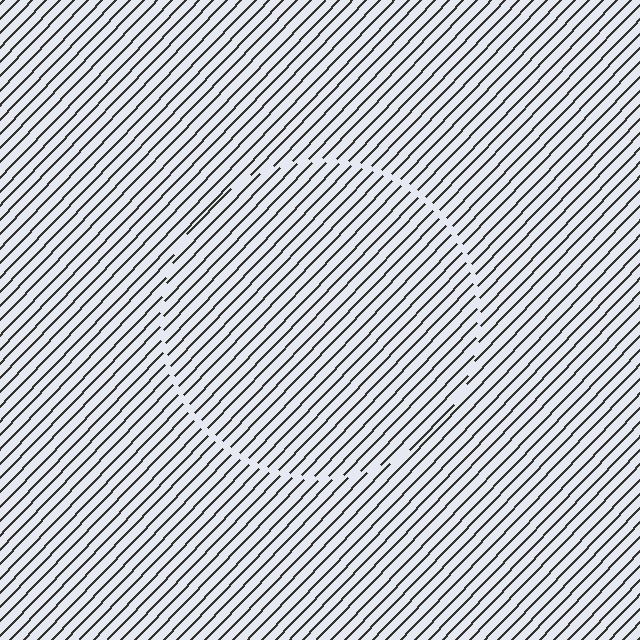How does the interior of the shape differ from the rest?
The interior of the shape contains the same grating, shifted by half a period — the contour is defined by the phase discontinuity where line-ends from the inner and outer gratings abut.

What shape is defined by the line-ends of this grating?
An illusory circle. The interior of the shape contains the same grating, shifted by half a period — the contour is defined by the phase discontinuity where line-ends from the inner and outer gratings abut.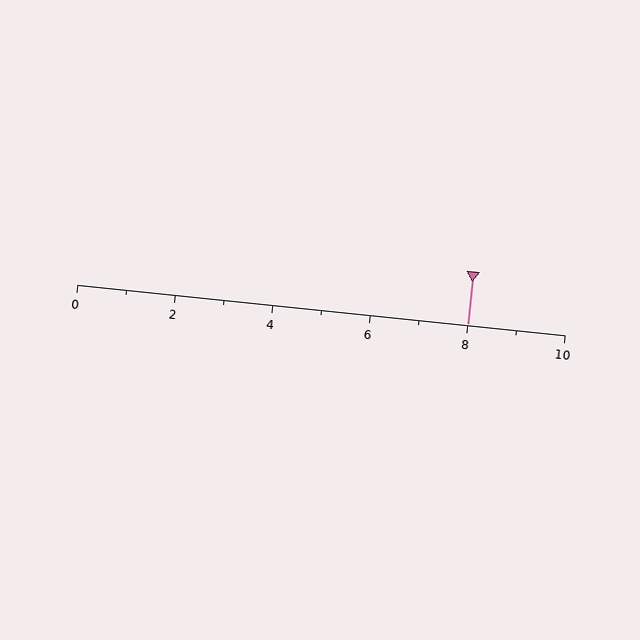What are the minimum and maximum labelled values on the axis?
The axis runs from 0 to 10.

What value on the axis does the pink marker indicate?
The marker indicates approximately 8.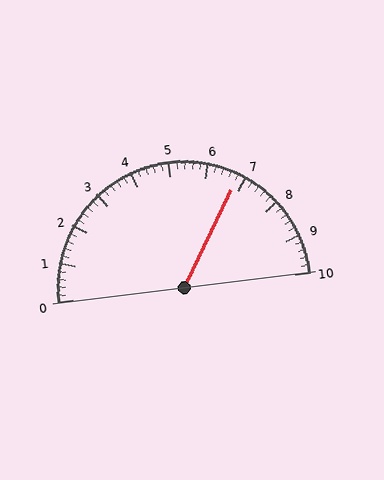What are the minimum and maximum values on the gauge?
The gauge ranges from 0 to 10.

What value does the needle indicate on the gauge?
The needle indicates approximately 6.8.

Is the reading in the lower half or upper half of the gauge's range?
The reading is in the upper half of the range (0 to 10).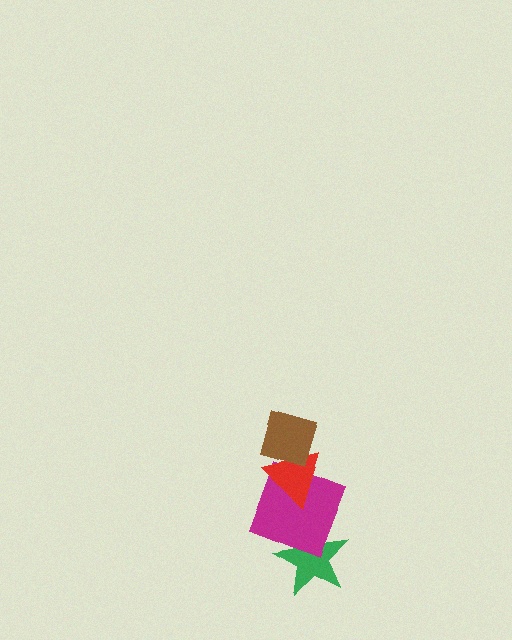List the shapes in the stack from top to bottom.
From top to bottom: the brown diamond, the red triangle, the magenta square, the green star.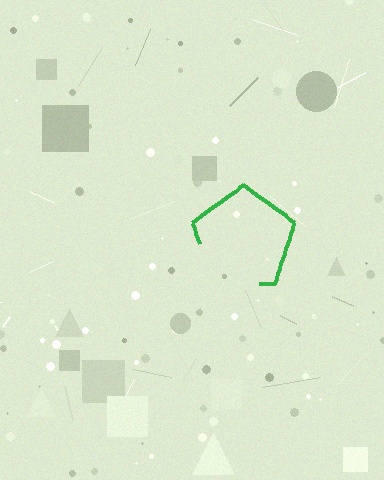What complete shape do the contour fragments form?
The contour fragments form a pentagon.